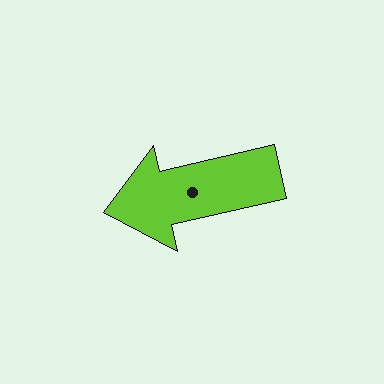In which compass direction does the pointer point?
West.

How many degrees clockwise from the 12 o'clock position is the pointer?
Approximately 257 degrees.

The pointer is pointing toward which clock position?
Roughly 9 o'clock.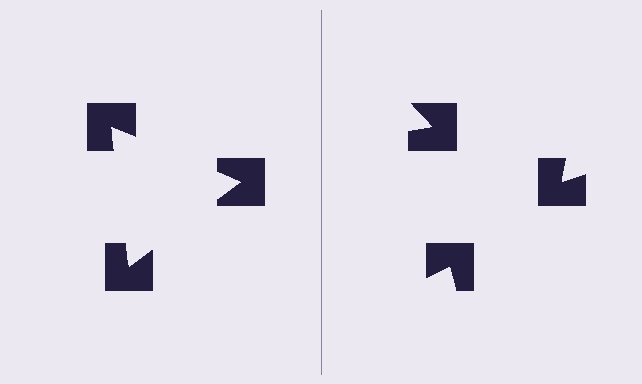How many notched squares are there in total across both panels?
6 — 3 on each side.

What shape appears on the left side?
An illusory triangle.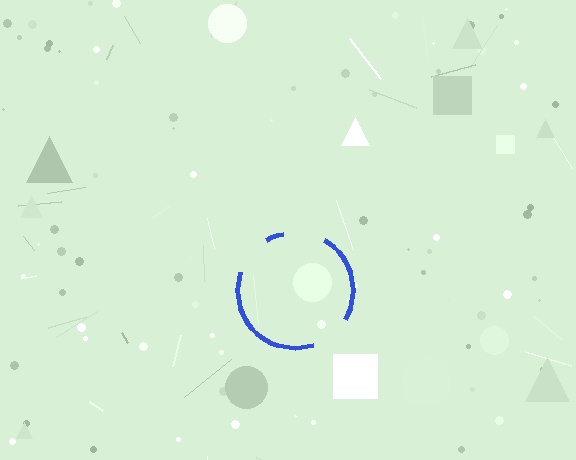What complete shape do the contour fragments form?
The contour fragments form a circle.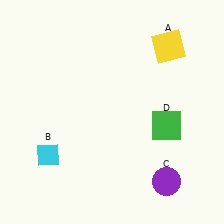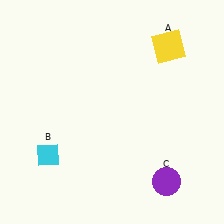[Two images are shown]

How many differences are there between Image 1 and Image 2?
There is 1 difference between the two images.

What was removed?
The green square (D) was removed in Image 2.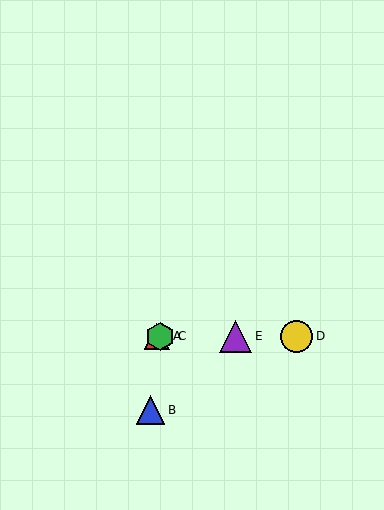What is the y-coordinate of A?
Object A is at y≈336.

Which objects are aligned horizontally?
Objects A, C, D, E are aligned horizontally.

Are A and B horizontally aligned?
No, A is at y≈336 and B is at y≈410.